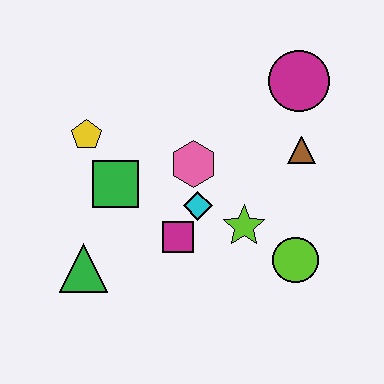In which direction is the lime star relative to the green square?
The lime star is to the right of the green square.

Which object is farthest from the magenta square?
The magenta circle is farthest from the magenta square.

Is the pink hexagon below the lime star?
No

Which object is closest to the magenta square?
The cyan diamond is closest to the magenta square.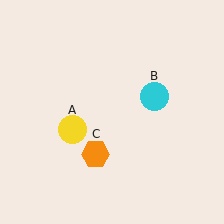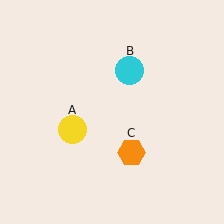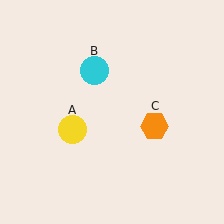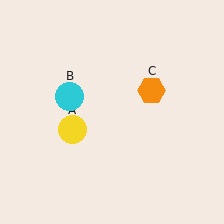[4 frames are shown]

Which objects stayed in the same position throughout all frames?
Yellow circle (object A) remained stationary.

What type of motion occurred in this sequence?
The cyan circle (object B), orange hexagon (object C) rotated counterclockwise around the center of the scene.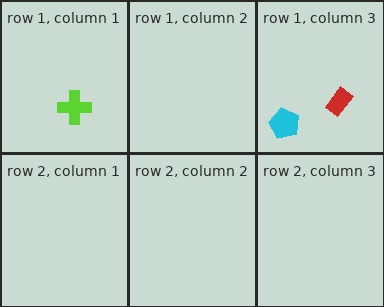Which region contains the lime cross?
The row 1, column 1 region.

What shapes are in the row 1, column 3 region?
The cyan pentagon, the red rectangle.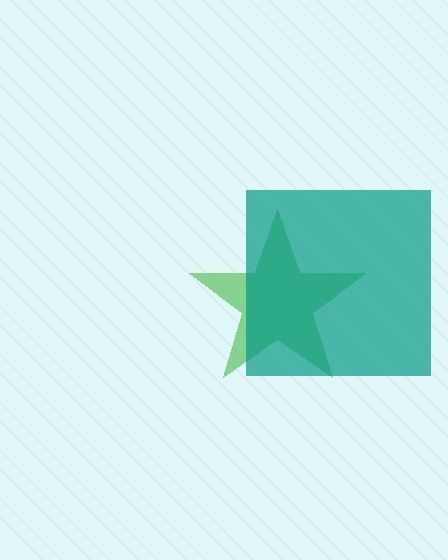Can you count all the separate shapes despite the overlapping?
Yes, there are 2 separate shapes.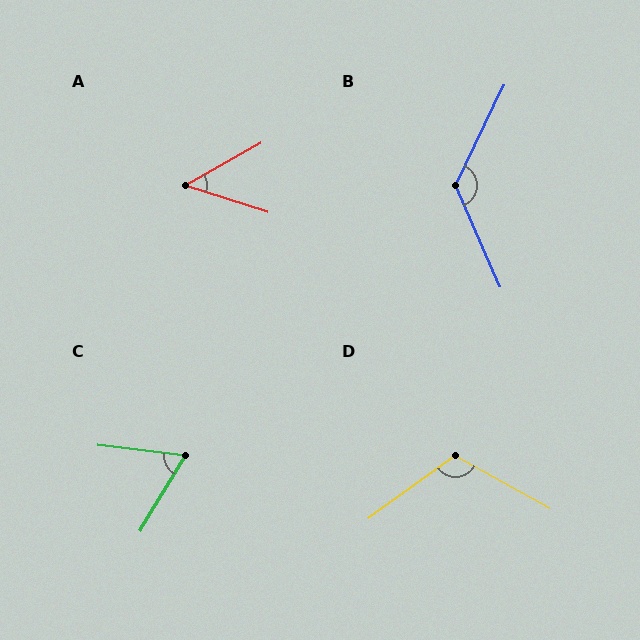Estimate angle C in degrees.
Approximately 66 degrees.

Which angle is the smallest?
A, at approximately 47 degrees.